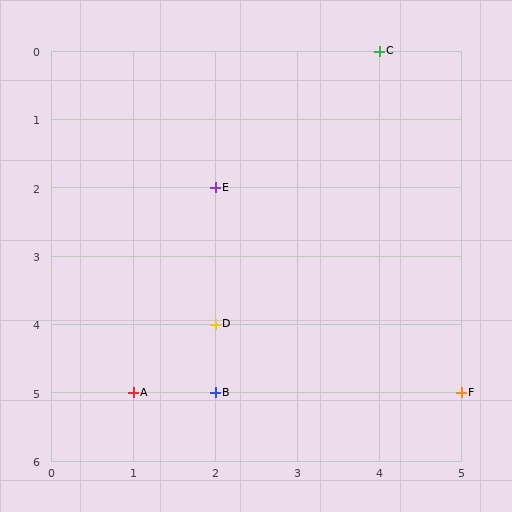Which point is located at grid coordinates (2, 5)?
Point B is at (2, 5).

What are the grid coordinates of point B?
Point B is at grid coordinates (2, 5).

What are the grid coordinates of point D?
Point D is at grid coordinates (2, 4).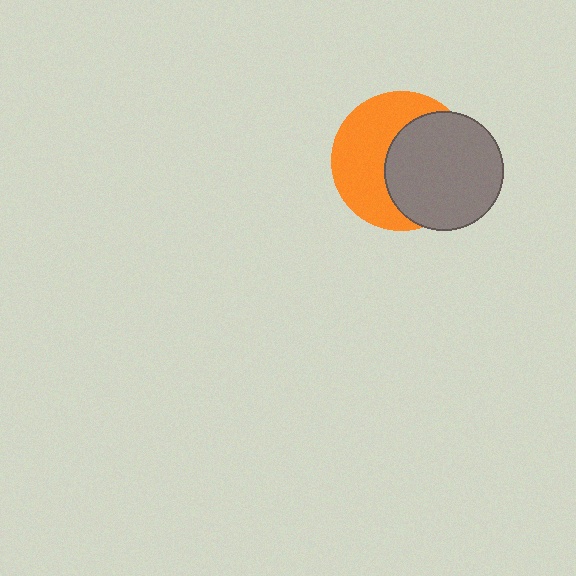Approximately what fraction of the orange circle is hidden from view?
Roughly 49% of the orange circle is hidden behind the gray circle.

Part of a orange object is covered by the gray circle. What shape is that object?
It is a circle.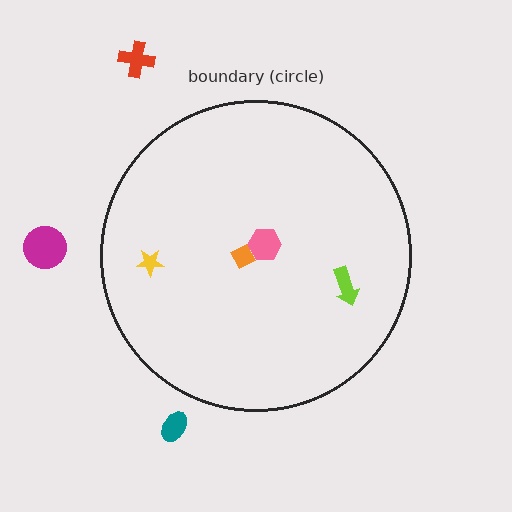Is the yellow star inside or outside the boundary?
Inside.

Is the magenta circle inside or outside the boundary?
Outside.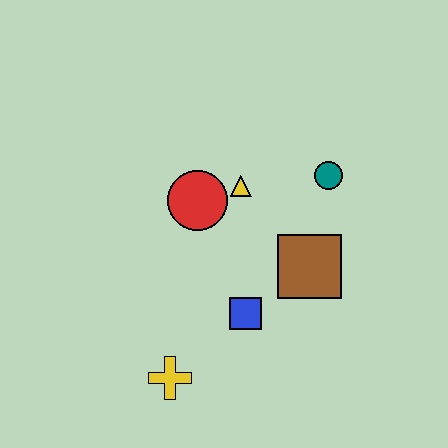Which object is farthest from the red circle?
The yellow cross is farthest from the red circle.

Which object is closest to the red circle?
The yellow triangle is closest to the red circle.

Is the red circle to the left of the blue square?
Yes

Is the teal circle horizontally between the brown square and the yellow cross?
No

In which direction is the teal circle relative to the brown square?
The teal circle is above the brown square.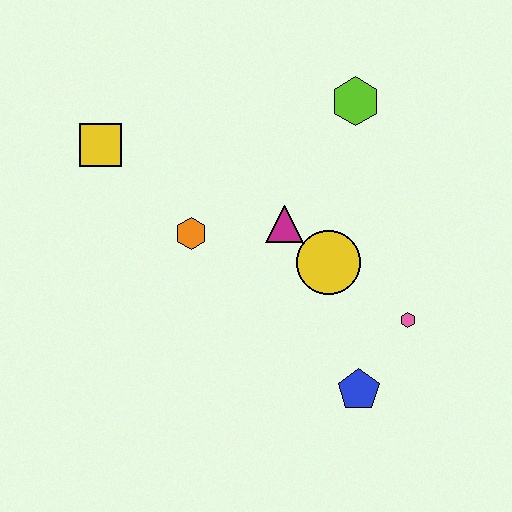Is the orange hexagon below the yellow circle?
No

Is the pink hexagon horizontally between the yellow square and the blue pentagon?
No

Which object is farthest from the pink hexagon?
The yellow square is farthest from the pink hexagon.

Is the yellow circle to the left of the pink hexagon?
Yes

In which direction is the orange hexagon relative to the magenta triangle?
The orange hexagon is to the left of the magenta triangle.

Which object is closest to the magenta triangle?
The yellow circle is closest to the magenta triangle.